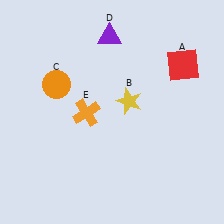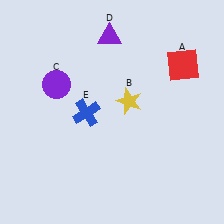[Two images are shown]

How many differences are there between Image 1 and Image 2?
There are 2 differences between the two images.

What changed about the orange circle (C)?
In Image 1, C is orange. In Image 2, it changed to purple.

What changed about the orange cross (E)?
In Image 1, E is orange. In Image 2, it changed to blue.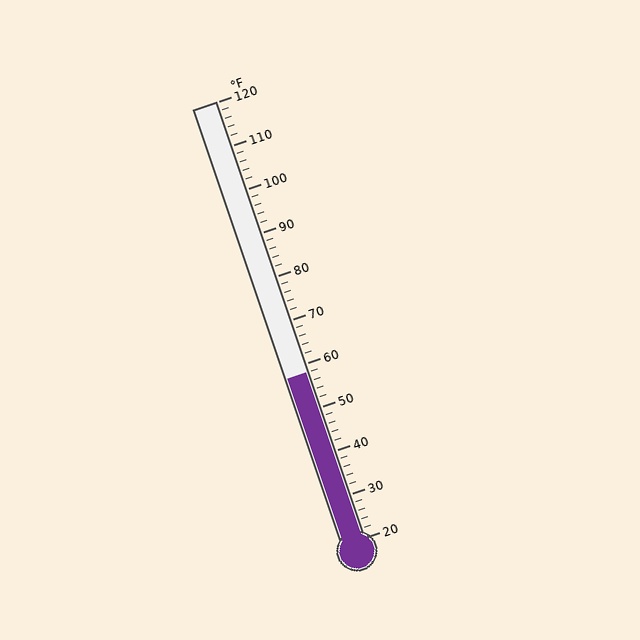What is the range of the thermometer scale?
The thermometer scale ranges from 20°F to 120°F.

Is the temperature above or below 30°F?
The temperature is above 30°F.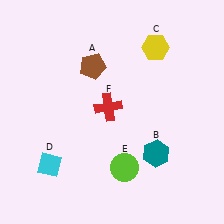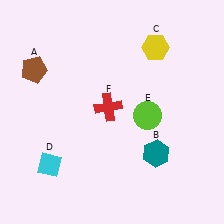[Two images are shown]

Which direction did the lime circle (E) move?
The lime circle (E) moved up.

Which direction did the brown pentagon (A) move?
The brown pentagon (A) moved left.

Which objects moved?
The objects that moved are: the brown pentagon (A), the lime circle (E).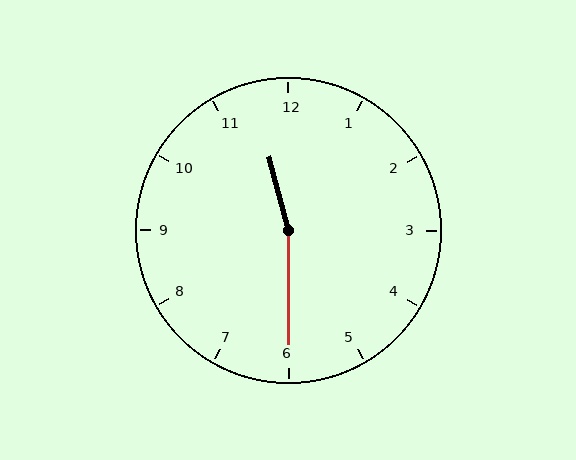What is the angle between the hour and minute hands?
Approximately 165 degrees.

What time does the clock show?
11:30.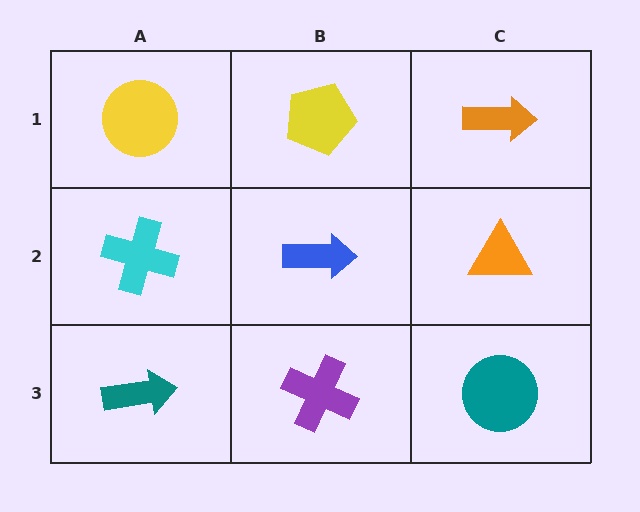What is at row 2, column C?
An orange triangle.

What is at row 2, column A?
A cyan cross.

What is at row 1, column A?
A yellow circle.